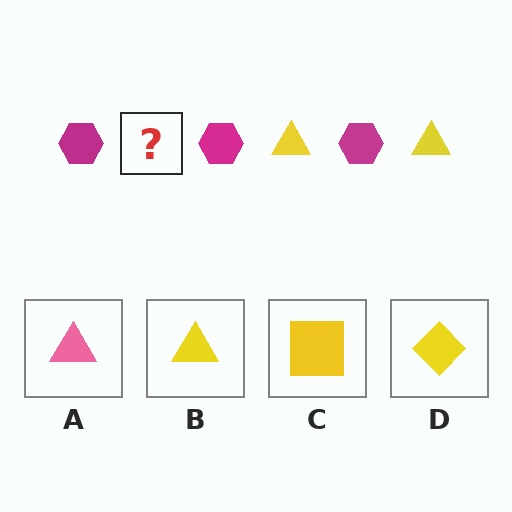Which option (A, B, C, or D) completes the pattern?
B.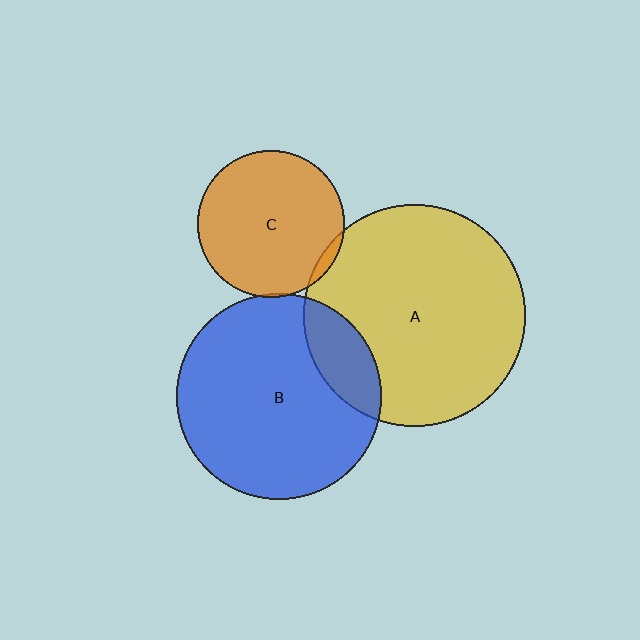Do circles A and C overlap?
Yes.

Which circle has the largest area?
Circle A (yellow).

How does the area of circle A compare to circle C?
Approximately 2.3 times.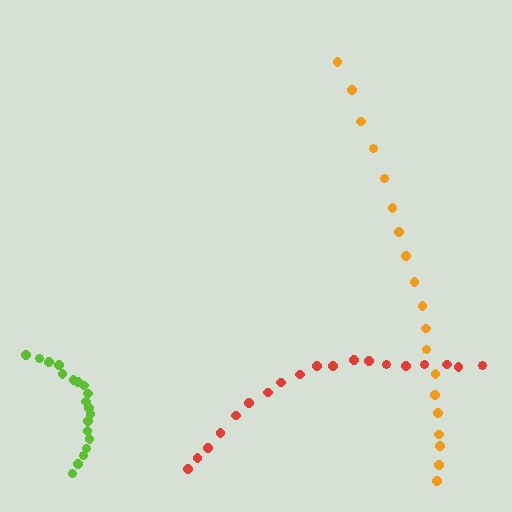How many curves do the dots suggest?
There are 3 distinct paths.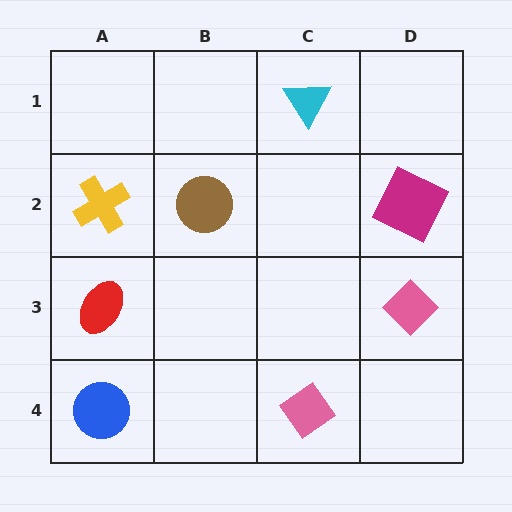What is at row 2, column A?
A yellow cross.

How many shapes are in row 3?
2 shapes.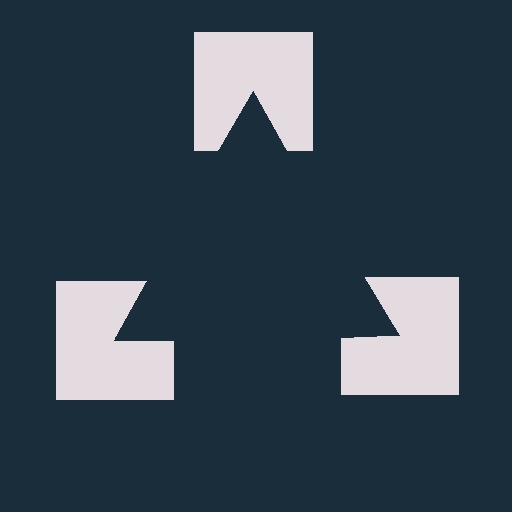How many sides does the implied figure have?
3 sides.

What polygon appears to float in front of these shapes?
An illusory triangle — its edges are inferred from the aligned wedge cuts in the notched squares, not physically drawn.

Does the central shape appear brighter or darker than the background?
It typically appears slightly darker than the background, even though no actual brightness change is drawn.